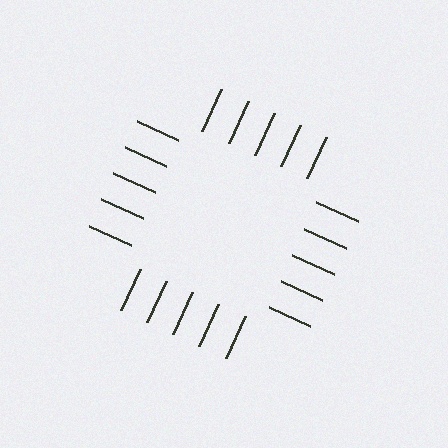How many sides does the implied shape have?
4 sides — the line-ends trace a square.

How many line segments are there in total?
20 — 5 along each of the 4 edges.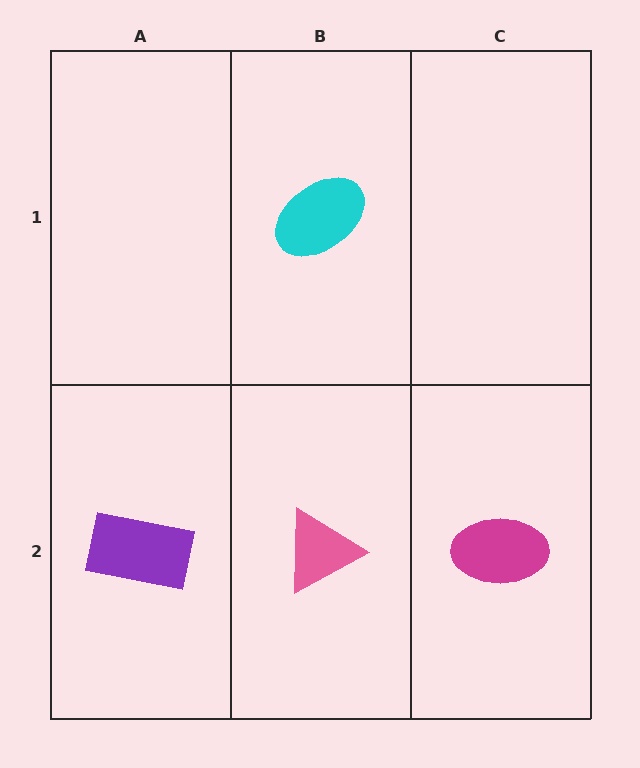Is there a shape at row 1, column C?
No, that cell is empty.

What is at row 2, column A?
A purple rectangle.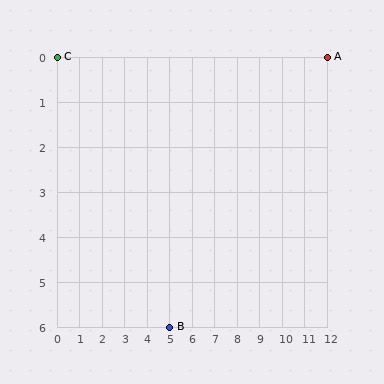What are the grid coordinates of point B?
Point B is at grid coordinates (5, 6).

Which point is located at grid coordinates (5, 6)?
Point B is at (5, 6).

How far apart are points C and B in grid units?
Points C and B are 5 columns and 6 rows apart (about 7.8 grid units diagonally).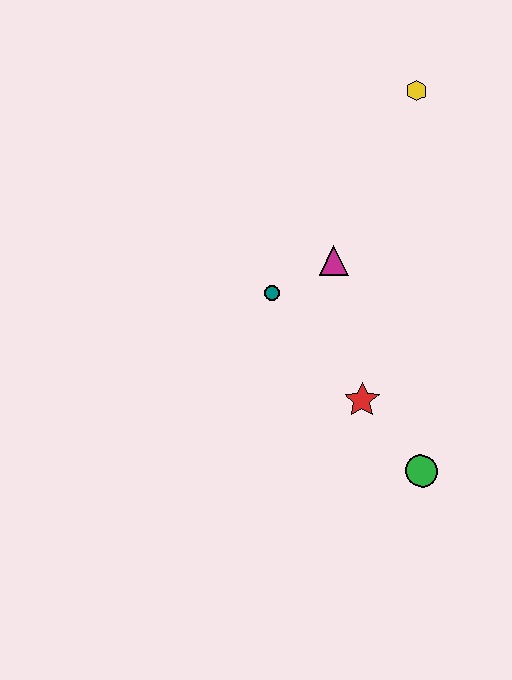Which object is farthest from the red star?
The yellow hexagon is farthest from the red star.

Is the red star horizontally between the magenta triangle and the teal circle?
No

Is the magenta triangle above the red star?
Yes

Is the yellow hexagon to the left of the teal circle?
No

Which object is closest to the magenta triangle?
The teal circle is closest to the magenta triangle.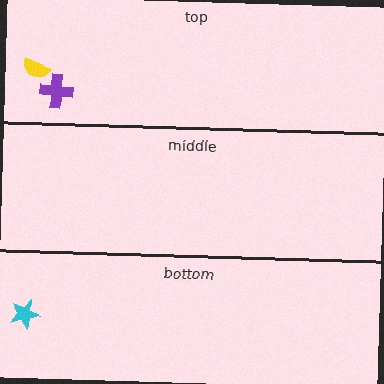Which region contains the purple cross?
The top region.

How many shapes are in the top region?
2.